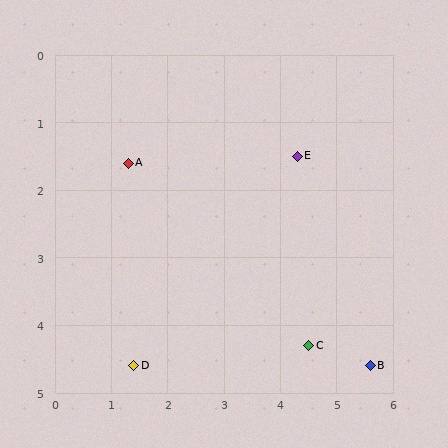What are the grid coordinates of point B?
Point B is at approximately (5.6, 4.6).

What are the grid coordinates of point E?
Point E is at approximately (4.3, 1.5).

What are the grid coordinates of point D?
Point D is at approximately (1.4, 4.6).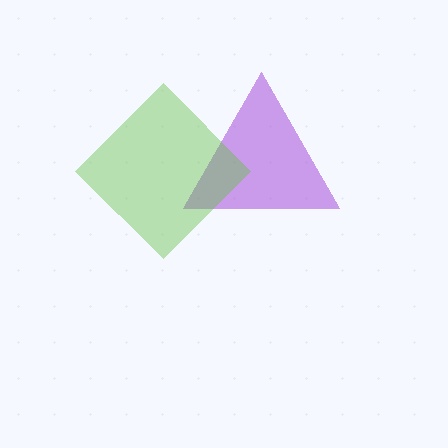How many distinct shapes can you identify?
There are 2 distinct shapes: a purple triangle, a lime diamond.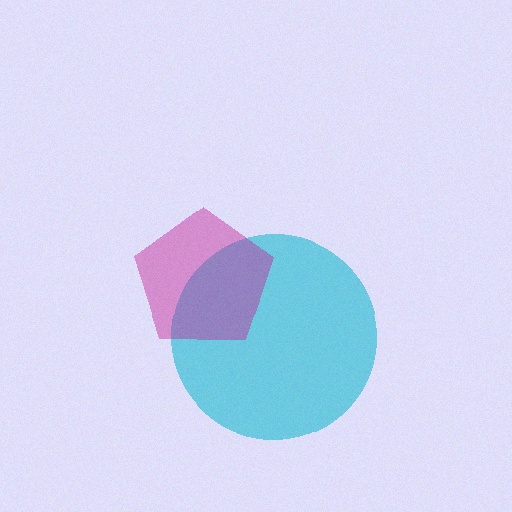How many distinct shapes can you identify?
There are 2 distinct shapes: a cyan circle, a magenta pentagon.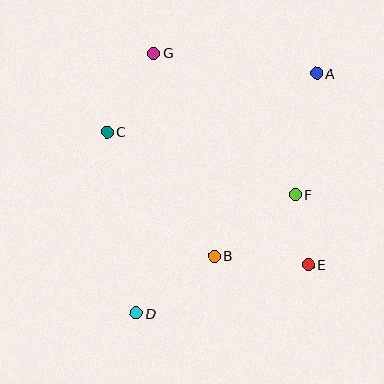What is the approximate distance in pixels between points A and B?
The distance between A and B is approximately 209 pixels.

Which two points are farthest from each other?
Points A and D are farthest from each other.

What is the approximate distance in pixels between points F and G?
The distance between F and G is approximately 200 pixels.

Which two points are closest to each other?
Points E and F are closest to each other.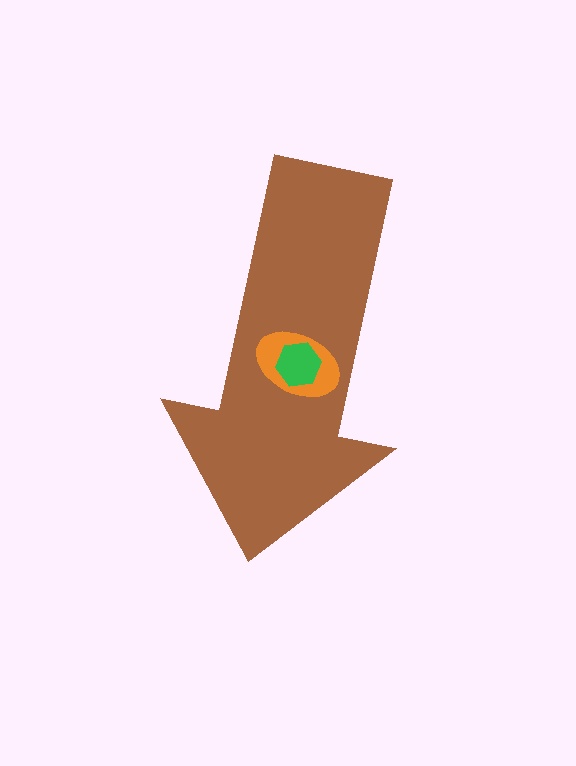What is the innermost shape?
The green hexagon.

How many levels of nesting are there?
3.